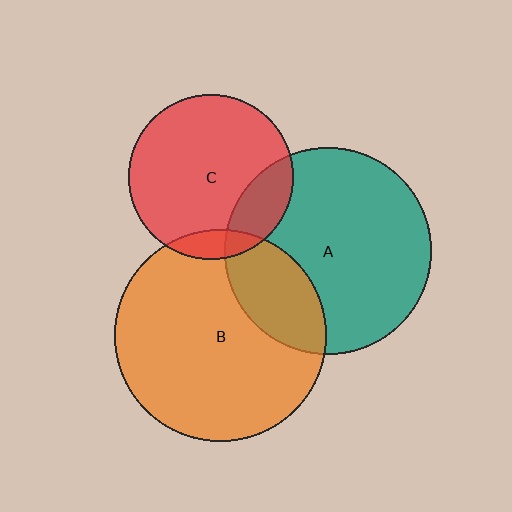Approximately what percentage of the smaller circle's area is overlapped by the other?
Approximately 20%.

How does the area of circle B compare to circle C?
Approximately 1.7 times.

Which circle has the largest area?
Circle B (orange).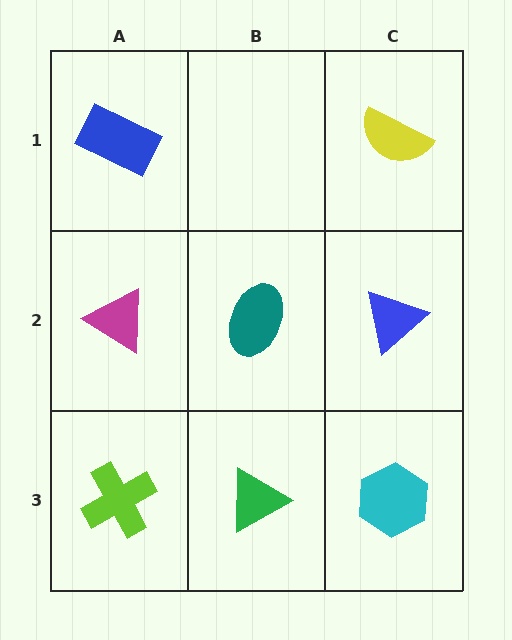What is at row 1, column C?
A yellow semicircle.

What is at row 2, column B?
A teal ellipse.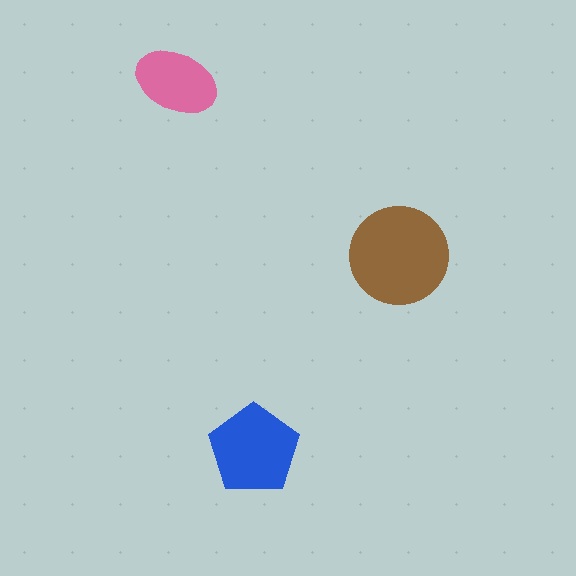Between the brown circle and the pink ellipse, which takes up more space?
The brown circle.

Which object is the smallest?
The pink ellipse.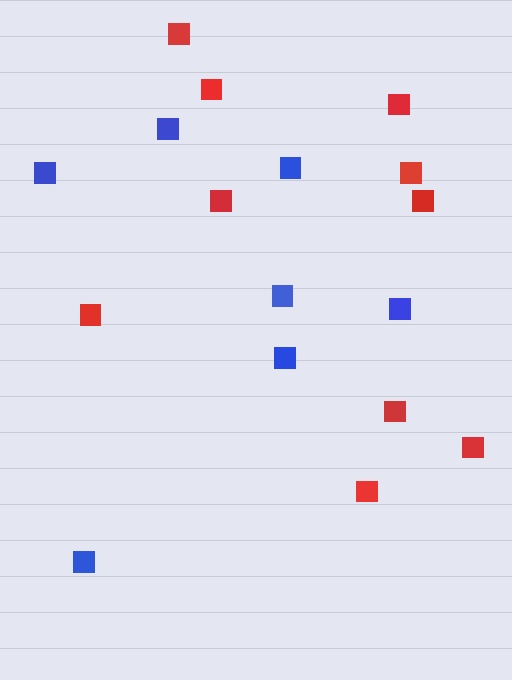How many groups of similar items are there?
There are 2 groups: one group of blue squares (7) and one group of red squares (10).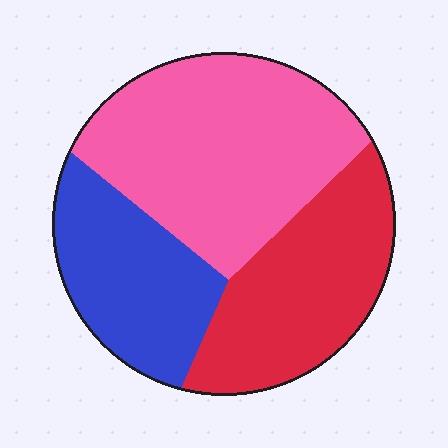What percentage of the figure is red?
Red takes up about one third (1/3) of the figure.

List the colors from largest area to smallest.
From largest to smallest: pink, red, blue.